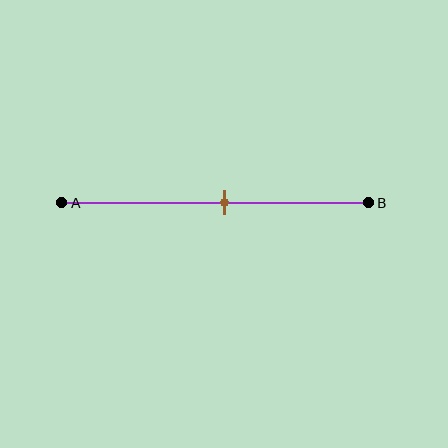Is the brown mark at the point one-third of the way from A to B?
No, the mark is at about 55% from A, not at the 33% one-third point.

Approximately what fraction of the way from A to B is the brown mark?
The brown mark is approximately 55% of the way from A to B.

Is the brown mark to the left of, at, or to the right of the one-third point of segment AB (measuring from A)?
The brown mark is to the right of the one-third point of segment AB.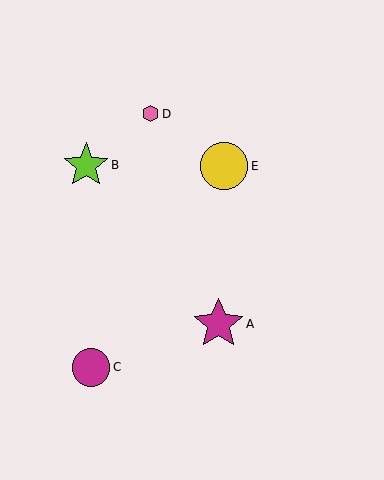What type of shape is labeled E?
Shape E is a yellow circle.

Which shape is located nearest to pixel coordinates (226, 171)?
The yellow circle (labeled E) at (224, 166) is nearest to that location.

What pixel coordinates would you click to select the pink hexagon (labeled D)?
Click at (150, 114) to select the pink hexagon D.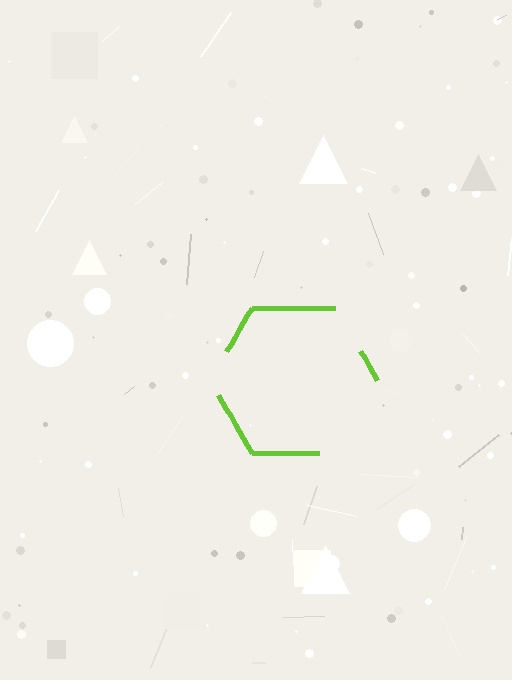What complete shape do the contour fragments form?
The contour fragments form a hexagon.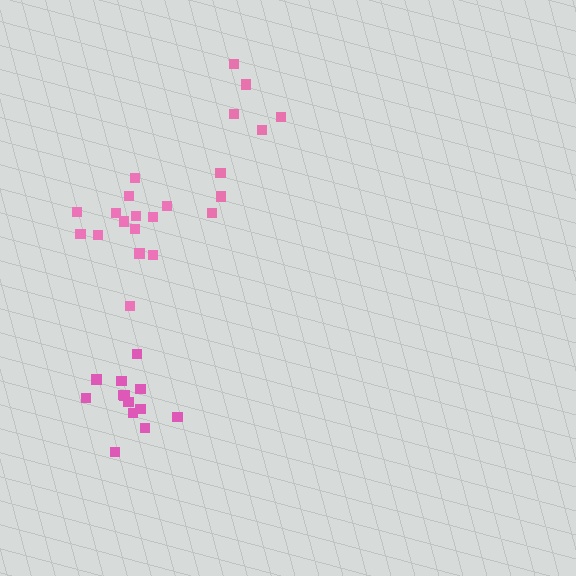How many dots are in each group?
Group 1: 14 dots, Group 2: 13 dots, Group 3: 8 dots (35 total).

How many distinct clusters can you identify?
There are 3 distinct clusters.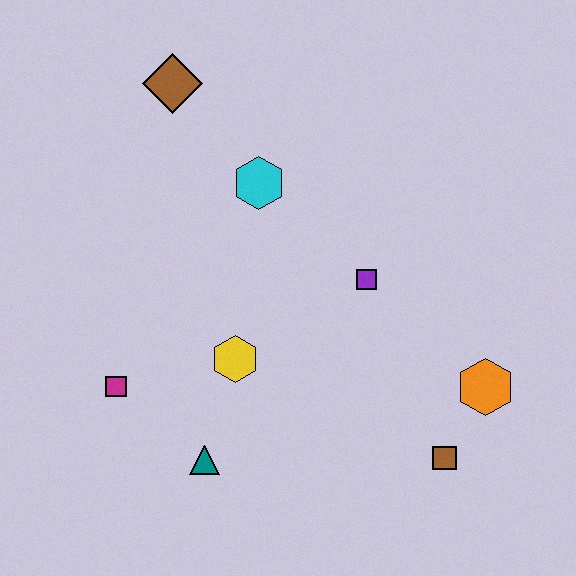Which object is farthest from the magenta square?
The orange hexagon is farthest from the magenta square.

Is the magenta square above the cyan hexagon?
No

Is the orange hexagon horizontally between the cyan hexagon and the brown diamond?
No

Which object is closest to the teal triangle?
The yellow hexagon is closest to the teal triangle.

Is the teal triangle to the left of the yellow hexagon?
Yes